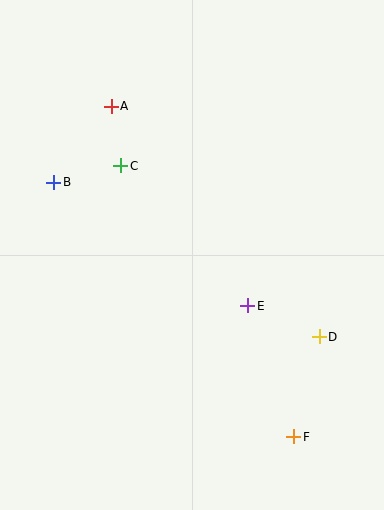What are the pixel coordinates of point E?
Point E is at (248, 306).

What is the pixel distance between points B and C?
The distance between B and C is 69 pixels.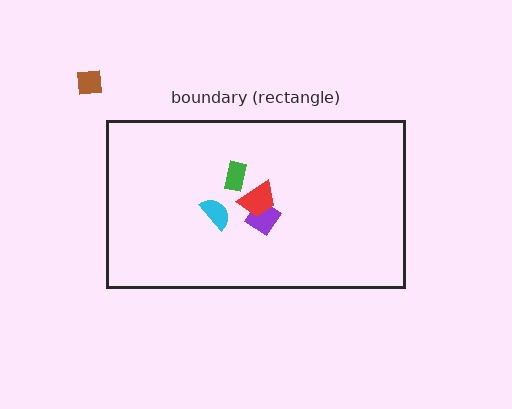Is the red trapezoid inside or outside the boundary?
Inside.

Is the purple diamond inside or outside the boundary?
Inside.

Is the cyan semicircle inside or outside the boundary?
Inside.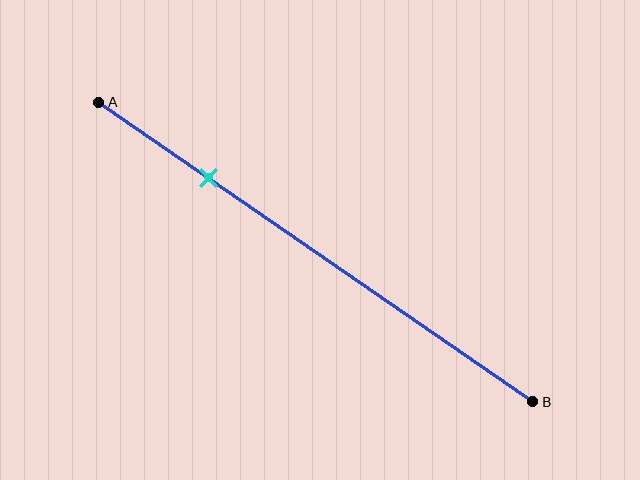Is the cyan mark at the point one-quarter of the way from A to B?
Yes, the mark is approximately at the one-quarter point.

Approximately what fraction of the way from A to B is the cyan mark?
The cyan mark is approximately 25% of the way from A to B.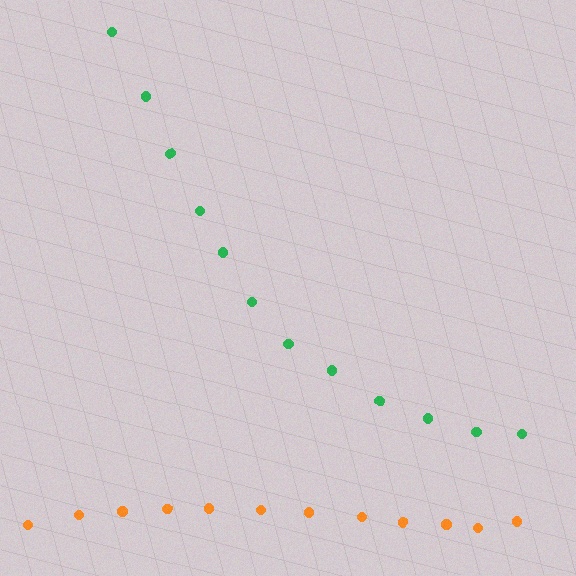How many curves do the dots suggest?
There are 2 distinct paths.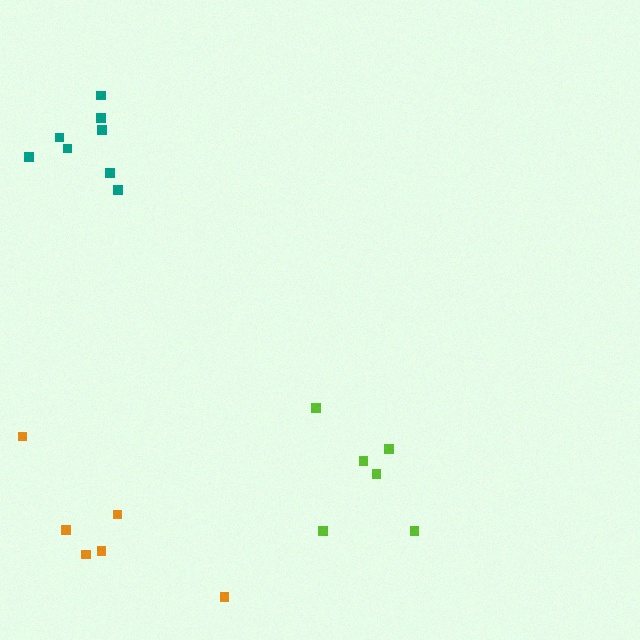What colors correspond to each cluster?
The clusters are colored: lime, orange, teal.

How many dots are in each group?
Group 1: 6 dots, Group 2: 6 dots, Group 3: 8 dots (20 total).